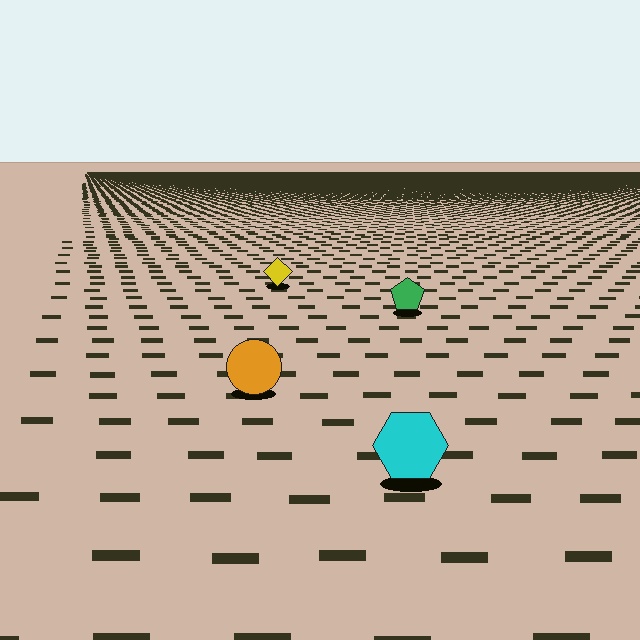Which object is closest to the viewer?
The cyan hexagon is closest. The texture marks near it are larger and more spread out.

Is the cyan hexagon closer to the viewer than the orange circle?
Yes. The cyan hexagon is closer — you can tell from the texture gradient: the ground texture is coarser near it.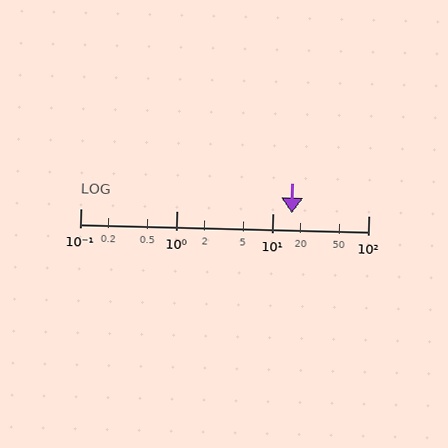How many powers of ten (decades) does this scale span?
The scale spans 3 decades, from 0.1 to 100.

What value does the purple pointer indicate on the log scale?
The pointer indicates approximately 16.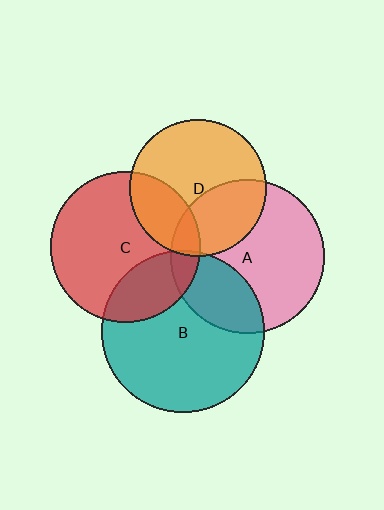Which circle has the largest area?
Circle B (teal).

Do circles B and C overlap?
Yes.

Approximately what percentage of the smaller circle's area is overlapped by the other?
Approximately 25%.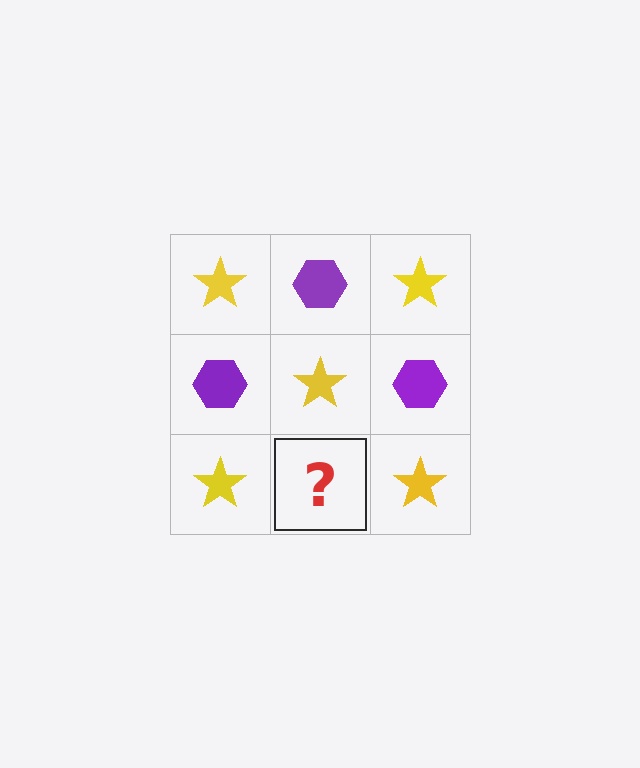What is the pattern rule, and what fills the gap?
The rule is that it alternates yellow star and purple hexagon in a checkerboard pattern. The gap should be filled with a purple hexagon.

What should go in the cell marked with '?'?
The missing cell should contain a purple hexagon.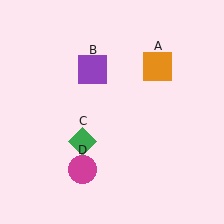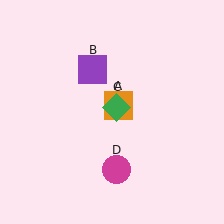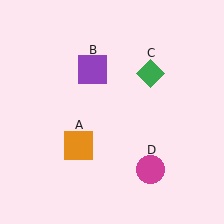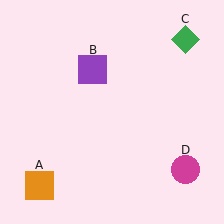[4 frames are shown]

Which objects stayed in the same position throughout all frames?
Purple square (object B) remained stationary.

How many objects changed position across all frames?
3 objects changed position: orange square (object A), green diamond (object C), magenta circle (object D).